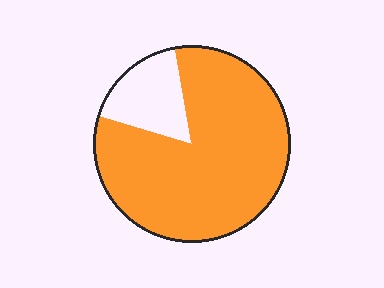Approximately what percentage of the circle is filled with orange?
Approximately 85%.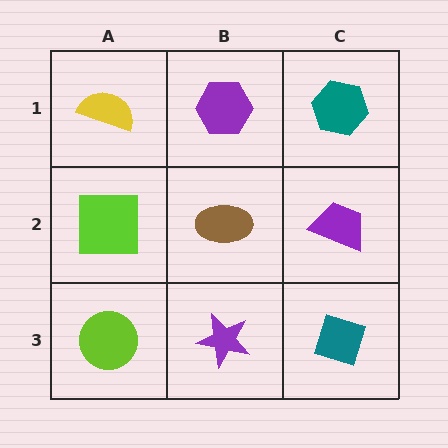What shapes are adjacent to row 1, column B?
A brown ellipse (row 2, column B), a yellow semicircle (row 1, column A), a teal hexagon (row 1, column C).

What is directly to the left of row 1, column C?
A purple hexagon.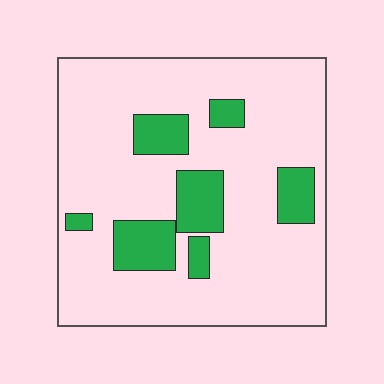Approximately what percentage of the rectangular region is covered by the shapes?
Approximately 20%.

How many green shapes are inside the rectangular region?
7.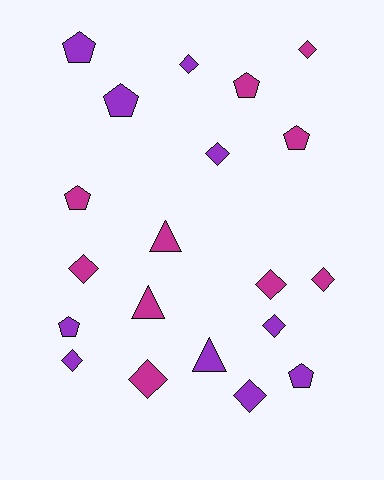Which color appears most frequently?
Purple, with 10 objects.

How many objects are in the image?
There are 20 objects.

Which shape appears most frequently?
Diamond, with 10 objects.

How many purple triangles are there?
There is 1 purple triangle.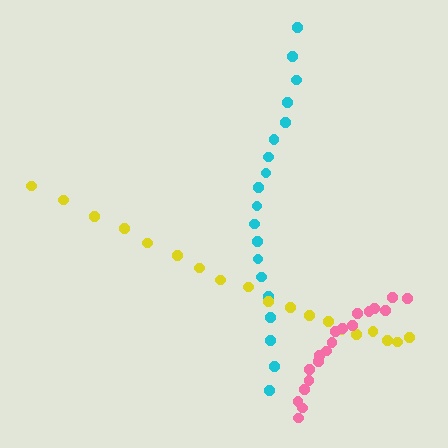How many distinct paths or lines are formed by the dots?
There are 3 distinct paths.